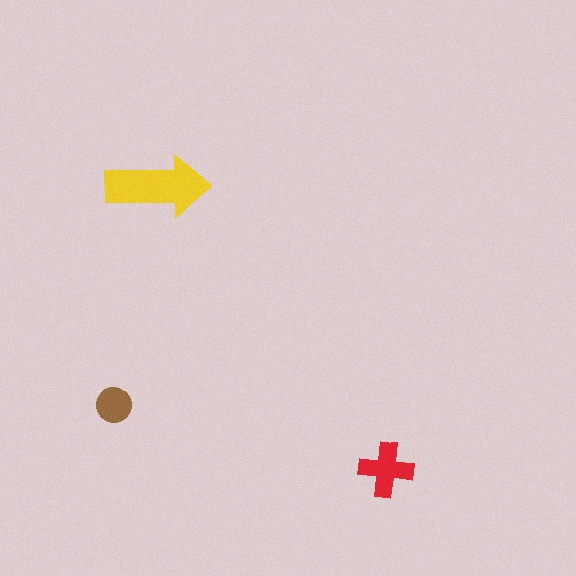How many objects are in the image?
There are 3 objects in the image.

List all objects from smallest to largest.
The brown circle, the red cross, the yellow arrow.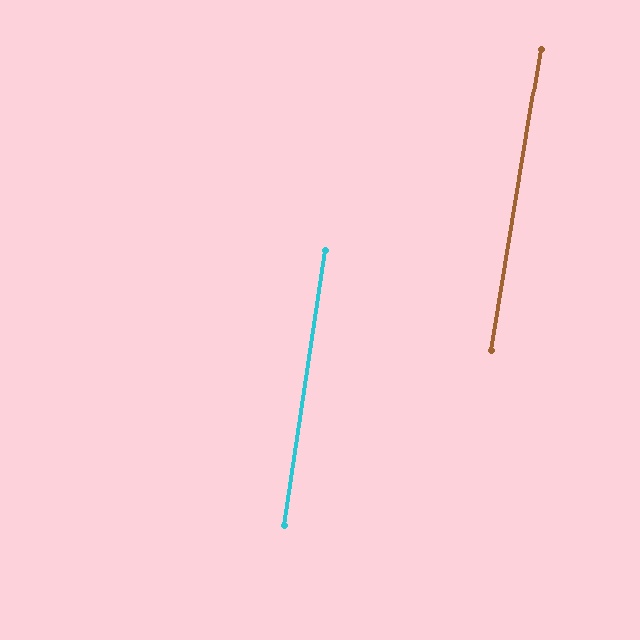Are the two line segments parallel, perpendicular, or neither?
Parallel — their directions differ by only 0.7°.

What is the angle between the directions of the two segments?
Approximately 1 degree.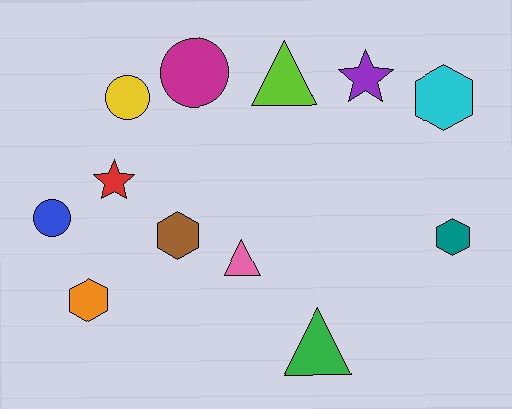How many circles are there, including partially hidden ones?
There are 3 circles.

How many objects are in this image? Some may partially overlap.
There are 12 objects.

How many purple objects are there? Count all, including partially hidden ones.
There is 1 purple object.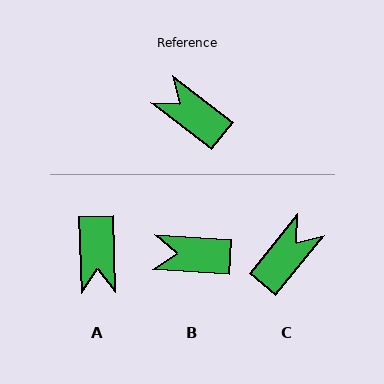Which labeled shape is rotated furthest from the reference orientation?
A, about 130 degrees away.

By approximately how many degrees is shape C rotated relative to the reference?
Approximately 91 degrees clockwise.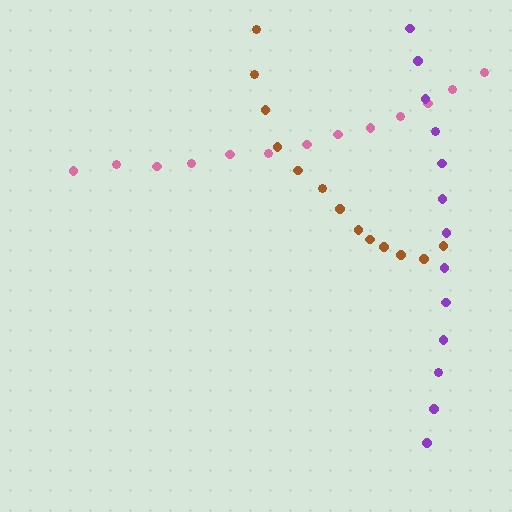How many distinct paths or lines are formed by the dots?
There are 3 distinct paths.